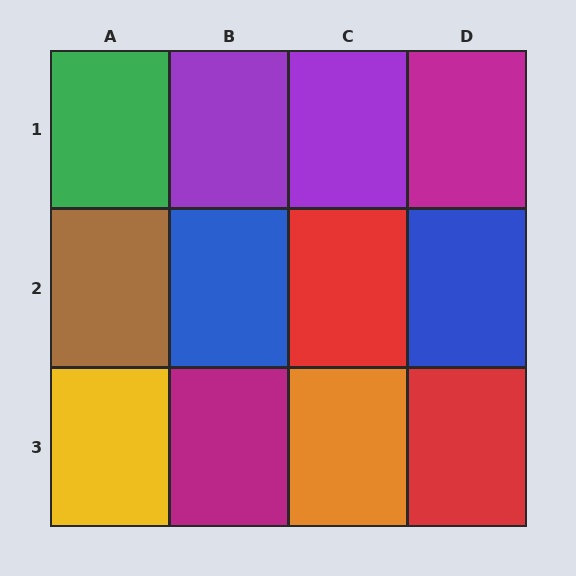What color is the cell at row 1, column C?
Purple.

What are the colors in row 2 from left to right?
Brown, blue, red, blue.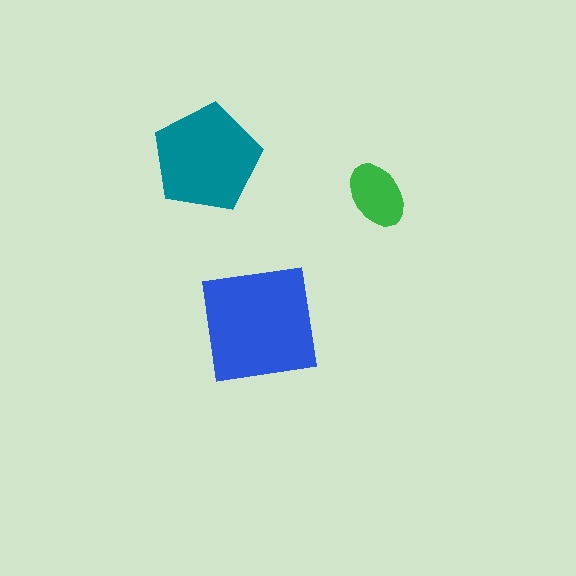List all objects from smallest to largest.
The green ellipse, the teal pentagon, the blue square.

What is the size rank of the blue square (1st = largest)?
1st.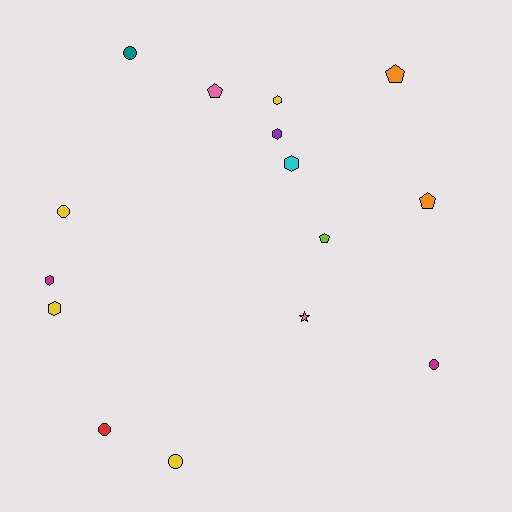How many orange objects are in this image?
There are 2 orange objects.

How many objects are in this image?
There are 15 objects.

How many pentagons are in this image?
There are 4 pentagons.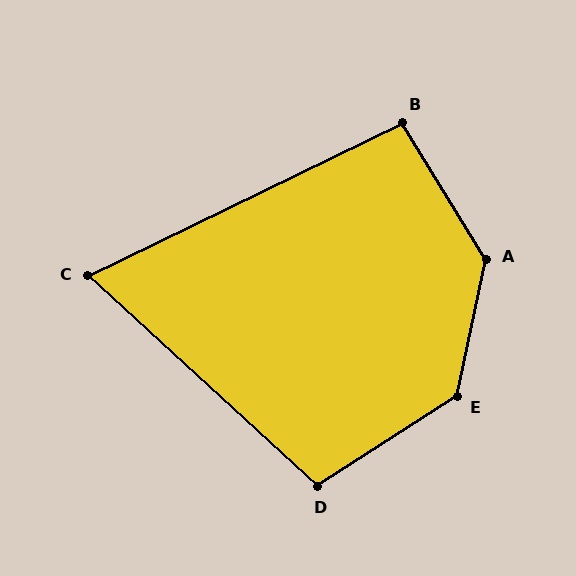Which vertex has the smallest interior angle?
C, at approximately 69 degrees.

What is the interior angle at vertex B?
Approximately 96 degrees (obtuse).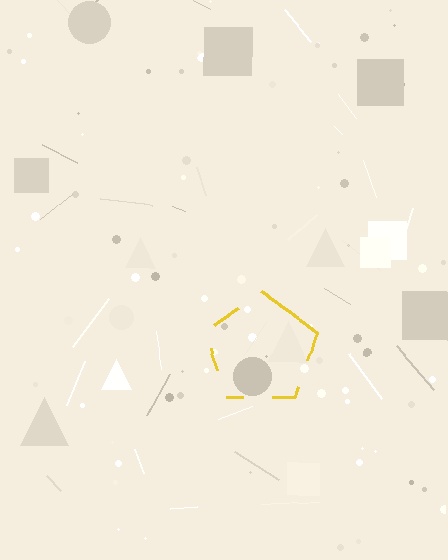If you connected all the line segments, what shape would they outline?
They would outline a pentagon.